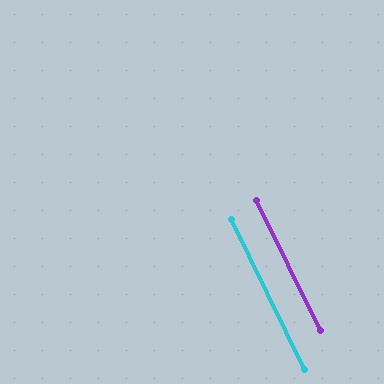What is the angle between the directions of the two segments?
Approximately 0 degrees.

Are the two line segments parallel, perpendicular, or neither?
Parallel — their directions differ by only 0.3°.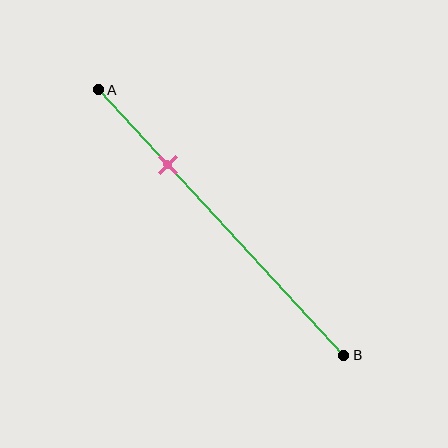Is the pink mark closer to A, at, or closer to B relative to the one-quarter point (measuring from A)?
The pink mark is closer to point B than the one-quarter point of segment AB.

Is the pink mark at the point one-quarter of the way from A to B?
No, the mark is at about 30% from A, not at the 25% one-quarter point.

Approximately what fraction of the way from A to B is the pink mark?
The pink mark is approximately 30% of the way from A to B.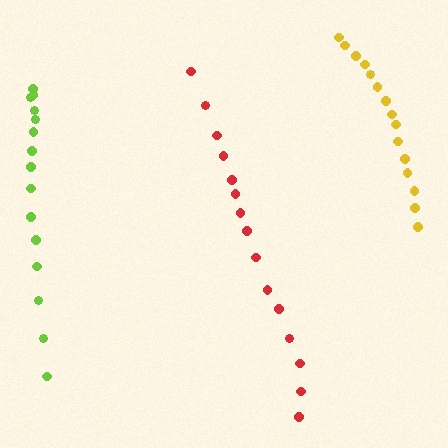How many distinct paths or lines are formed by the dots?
There are 3 distinct paths.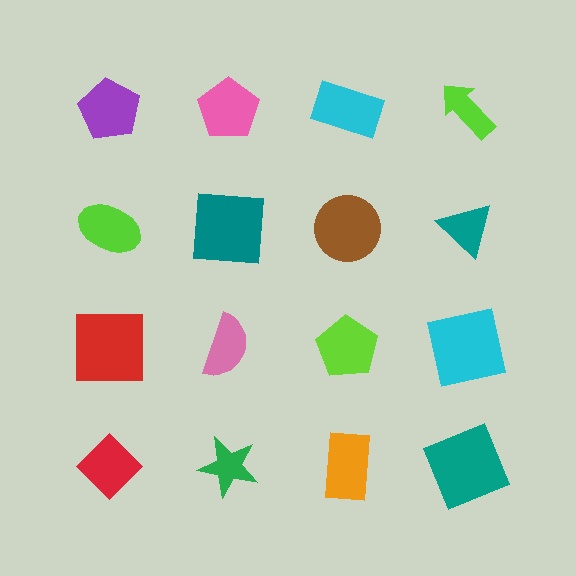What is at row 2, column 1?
A lime ellipse.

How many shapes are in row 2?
4 shapes.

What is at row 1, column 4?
A lime arrow.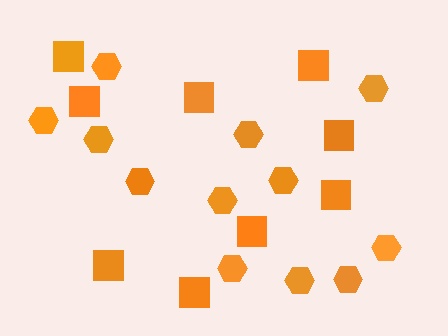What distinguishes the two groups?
There are 2 groups: one group of hexagons (12) and one group of squares (9).